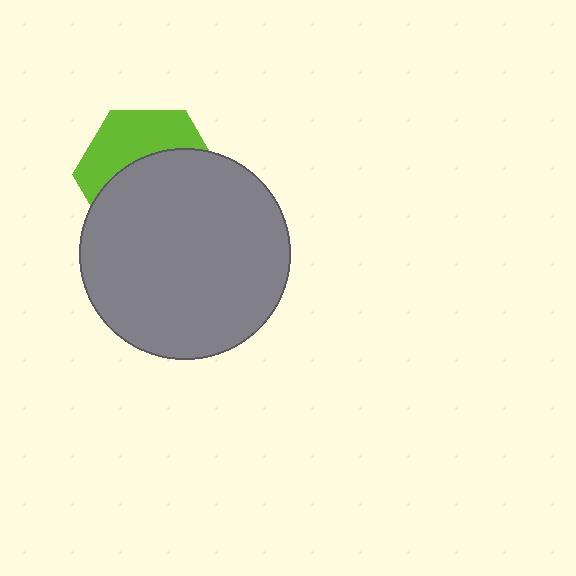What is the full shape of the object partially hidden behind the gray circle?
The partially hidden object is a lime hexagon.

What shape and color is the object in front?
The object in front is a gray circle.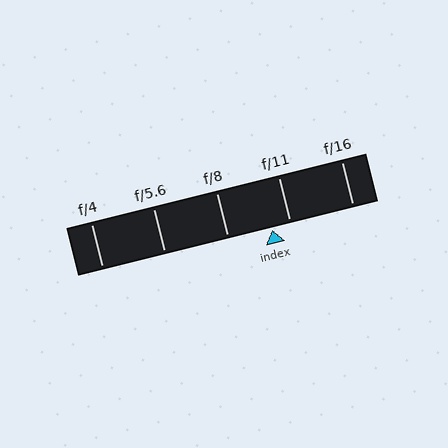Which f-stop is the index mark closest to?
The index mark is closest to f/11.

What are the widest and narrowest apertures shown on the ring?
The widest aperture shown is f/4 and the narrowest is f/16.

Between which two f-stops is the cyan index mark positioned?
The index mark is between f/8 and f/11.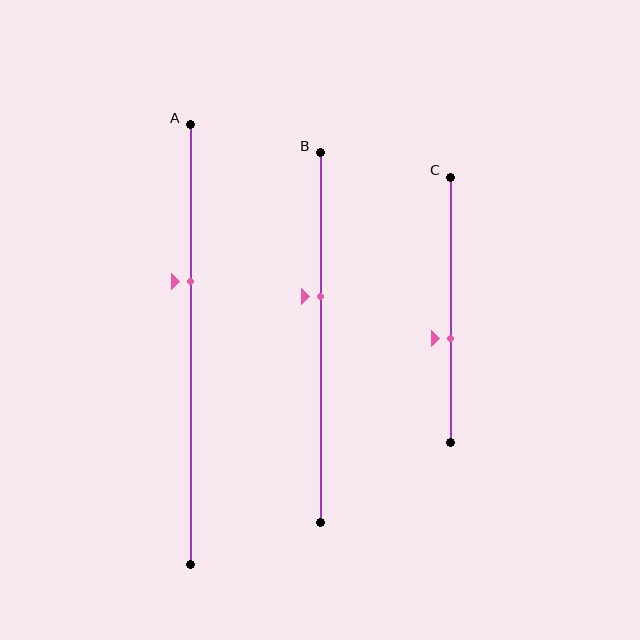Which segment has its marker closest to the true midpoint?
Segment C has its marker closest to the true midpoint.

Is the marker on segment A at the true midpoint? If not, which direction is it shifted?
No, the marker on segment A is shifted upward by about 14% of the segment length.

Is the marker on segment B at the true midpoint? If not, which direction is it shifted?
No, the marker on segment B is shifted upward by about 11% of the segment length.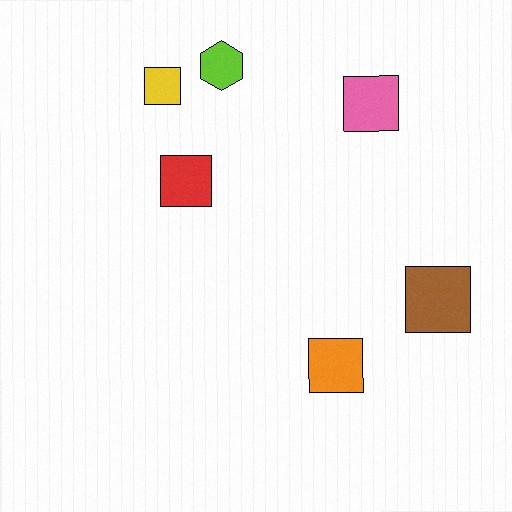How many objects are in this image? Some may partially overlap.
There are 6 objects.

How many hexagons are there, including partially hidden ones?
There is 1 hexagon.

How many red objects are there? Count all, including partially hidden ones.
There is 1 red object.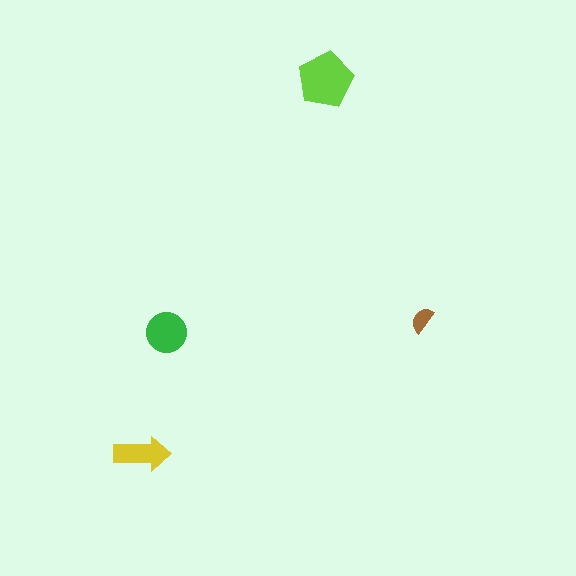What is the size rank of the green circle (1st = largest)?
2nd.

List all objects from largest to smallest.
The lime pentagon, the green circle, the yellow arrow, the brown semicircle.